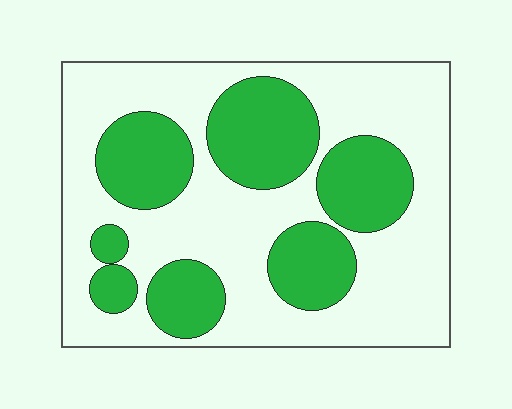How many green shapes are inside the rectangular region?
7.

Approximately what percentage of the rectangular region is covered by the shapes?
Approximately 35%.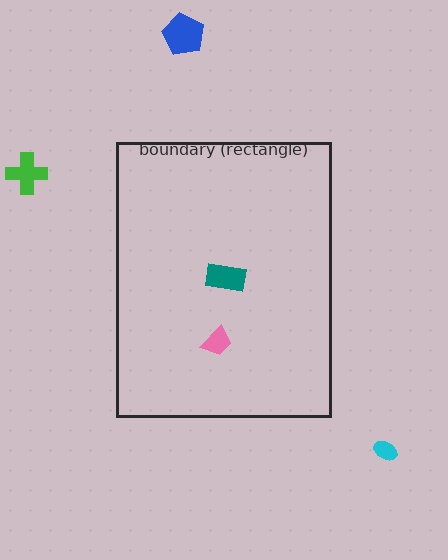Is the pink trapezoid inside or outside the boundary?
Inside.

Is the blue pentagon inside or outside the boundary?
Outside.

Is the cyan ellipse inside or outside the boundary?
Outside.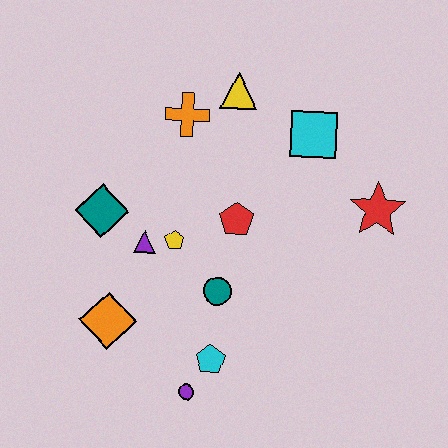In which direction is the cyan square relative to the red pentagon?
The cyan square is above the red pentagon.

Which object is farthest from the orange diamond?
The red star is farthest from the orange diamond.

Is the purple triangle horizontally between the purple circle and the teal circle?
No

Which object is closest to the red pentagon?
The yellow pentagon is closest to the red pentagon.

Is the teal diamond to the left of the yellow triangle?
Yes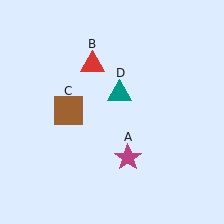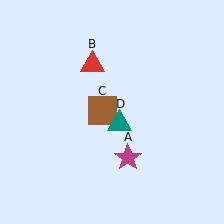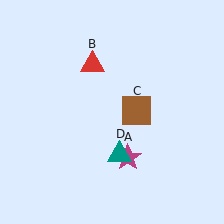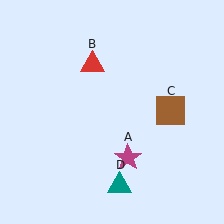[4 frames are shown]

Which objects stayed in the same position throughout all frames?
Magenta star (object A) and red triangle (object B) remained stationary.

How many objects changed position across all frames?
2 objects changed position: brown square (object C), teal triangle (object D).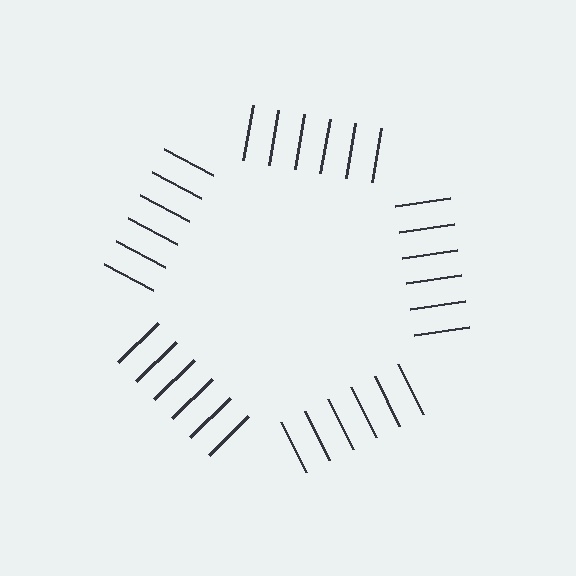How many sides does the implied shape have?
5 sides — the line-ends trace a pentagon.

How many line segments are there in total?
30 — 6 along each of the 5 edges.